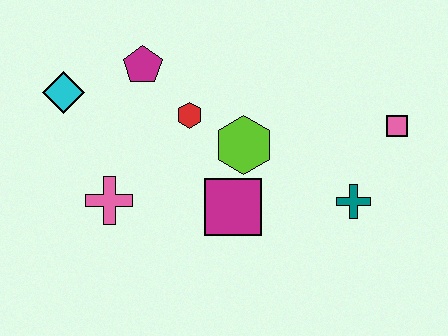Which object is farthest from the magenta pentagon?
The pink square is farthest from the magenta pentagon.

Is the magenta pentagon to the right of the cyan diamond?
Yes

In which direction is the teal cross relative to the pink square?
The teal cross is below the pink square.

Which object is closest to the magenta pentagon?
The red hexagon is closest to the magenta pentagon.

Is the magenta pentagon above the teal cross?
Yes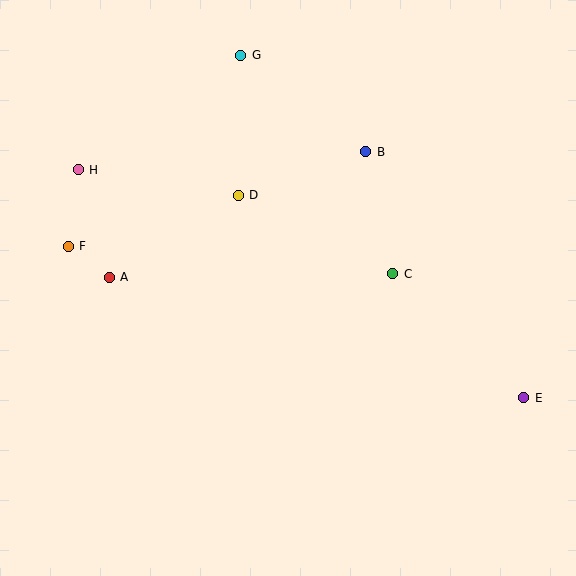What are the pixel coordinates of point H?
Point H is at (78, 170).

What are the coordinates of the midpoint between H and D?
The midpoint between H and D is at (158, 183).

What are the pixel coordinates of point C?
Point C is at (393, 274).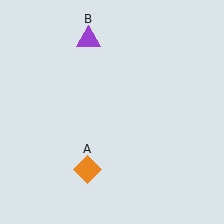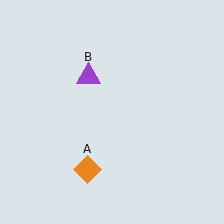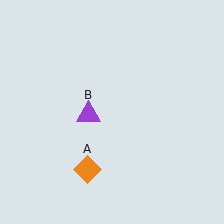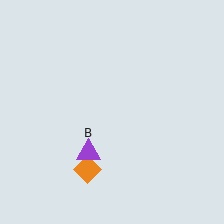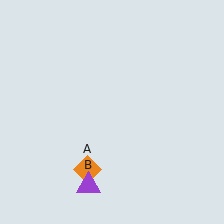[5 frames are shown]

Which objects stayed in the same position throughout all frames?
Orange diamond (object A) remained stationary.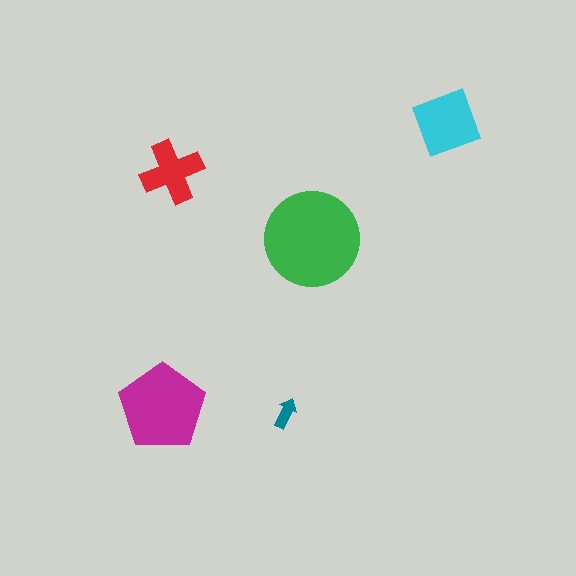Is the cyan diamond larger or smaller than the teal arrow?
Larger.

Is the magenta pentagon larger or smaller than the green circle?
Smaller.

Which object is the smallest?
The teal arrow.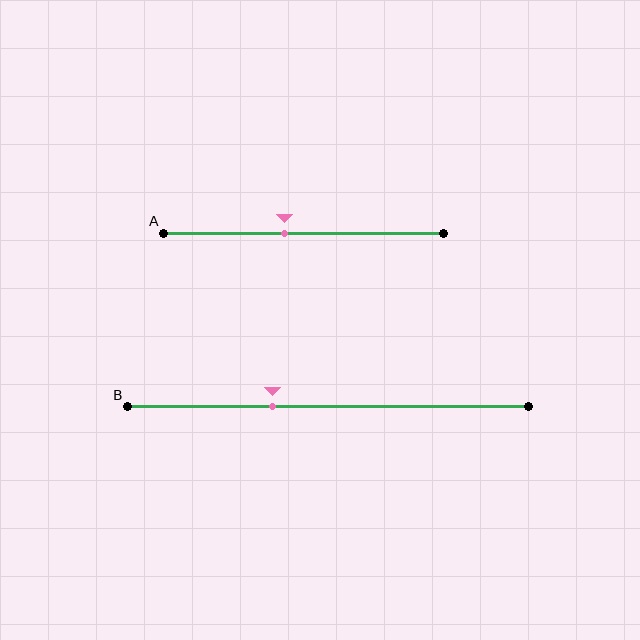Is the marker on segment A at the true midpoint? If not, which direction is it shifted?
No, the marker on segment A is shifted to the left by about 7% of the segment length.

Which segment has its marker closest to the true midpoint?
Segment A has its marker closest to the true midpoint.